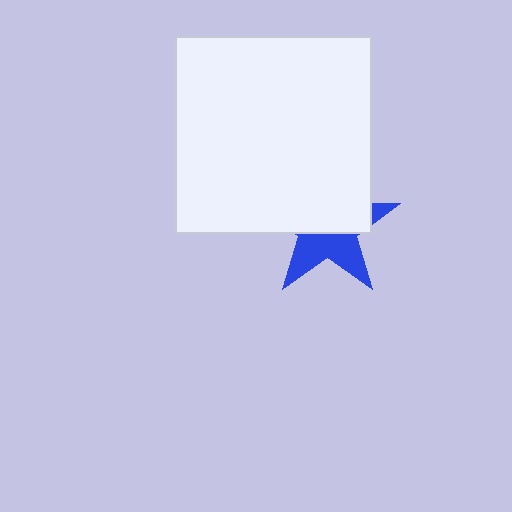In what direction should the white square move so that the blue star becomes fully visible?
The white square should move up. That is the shortest direction to clear the overlap and leave the blue star fully visible.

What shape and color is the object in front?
The object in front is a white square.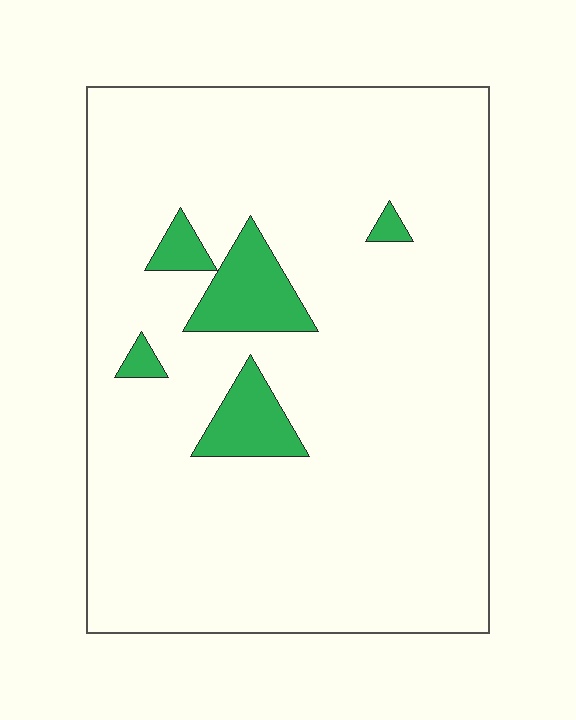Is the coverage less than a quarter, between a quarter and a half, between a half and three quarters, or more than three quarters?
Less than a quarter.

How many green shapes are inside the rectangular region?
5.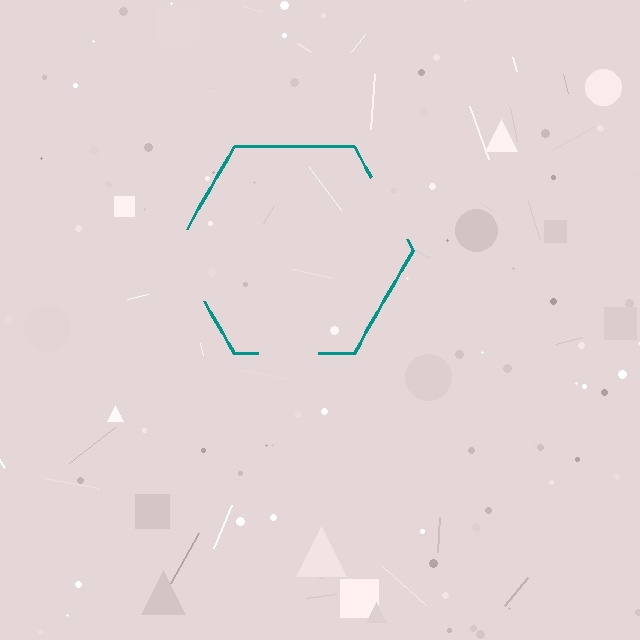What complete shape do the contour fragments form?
The contour fragments form a hexagon.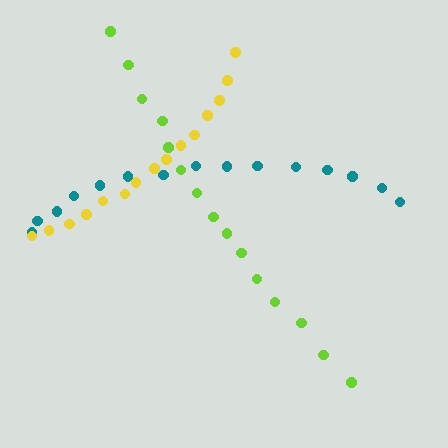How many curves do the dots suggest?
There are 3 distinct paths.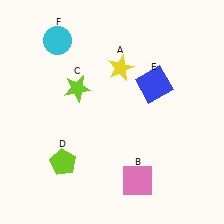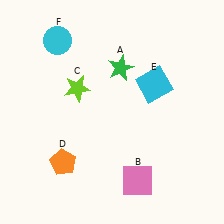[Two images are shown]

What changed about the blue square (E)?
In Image 1, E is blue. In Image 2, it changed to cyan.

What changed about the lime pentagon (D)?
In Image 1, D is lime. In Image 2, it changed to orange.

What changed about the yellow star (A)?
In Image 1, A is yellow. In Image 2, it changed to green.